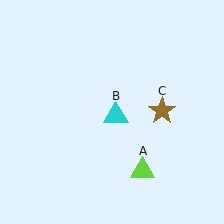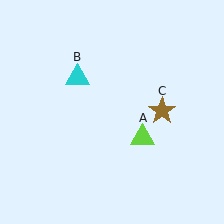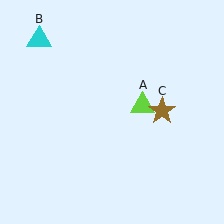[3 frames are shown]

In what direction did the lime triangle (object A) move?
The lime triangle (object A) moved up.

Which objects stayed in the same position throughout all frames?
Brown star (object C) remained stationary.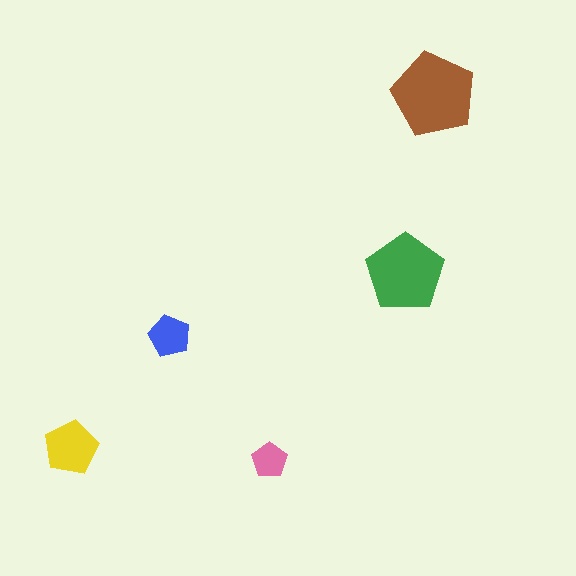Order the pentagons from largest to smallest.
the brown one, the green one, the yellow one, the blue one, the pink one.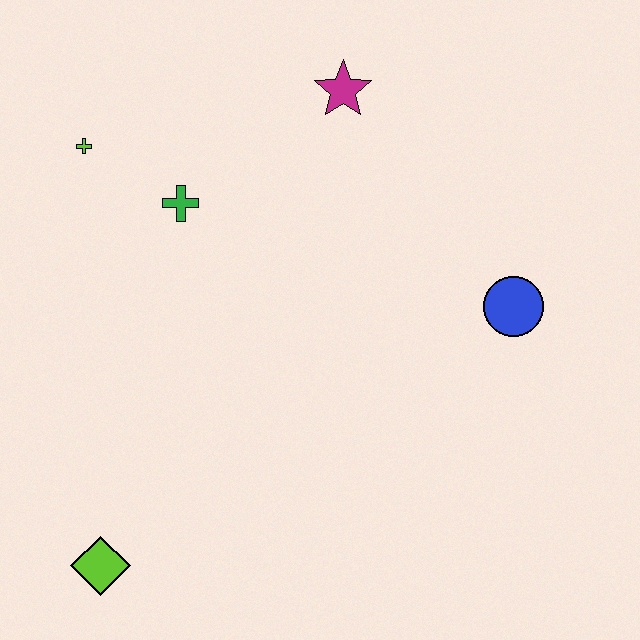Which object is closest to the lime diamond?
The green cross is closest to the lime diamond.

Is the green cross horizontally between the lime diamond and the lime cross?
No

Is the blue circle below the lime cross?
Yes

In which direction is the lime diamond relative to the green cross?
The lime diamond is below the green cross.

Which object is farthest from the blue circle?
The lime diamond is farthest from the blue circle.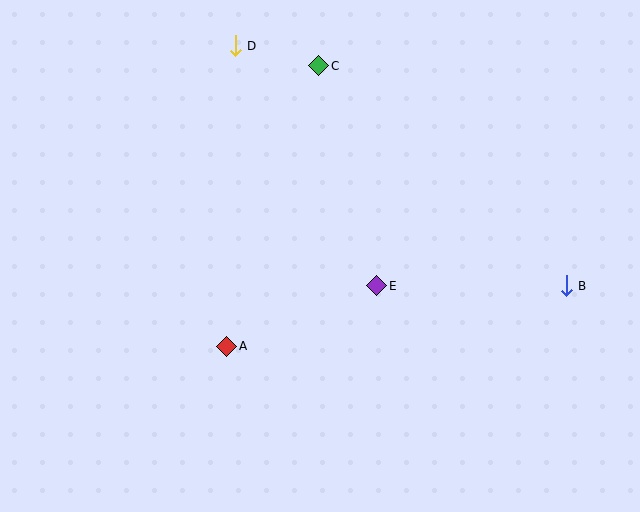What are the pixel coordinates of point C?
Point C is at (319, 66).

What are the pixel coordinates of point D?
Point D is at (235, 46).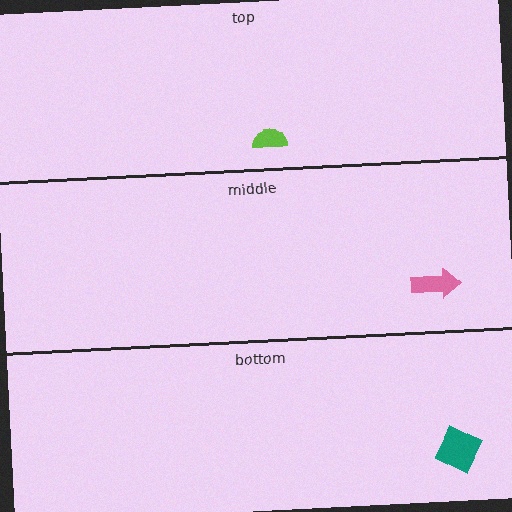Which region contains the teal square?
The bottom region.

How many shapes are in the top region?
1.